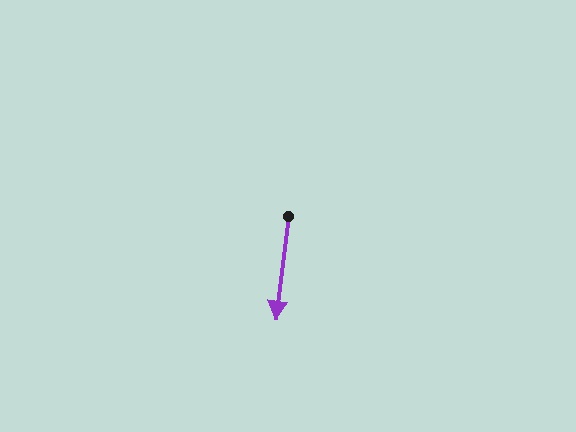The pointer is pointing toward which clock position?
Roughly 6 o'clock.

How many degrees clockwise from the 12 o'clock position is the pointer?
Approximately 187 degrees.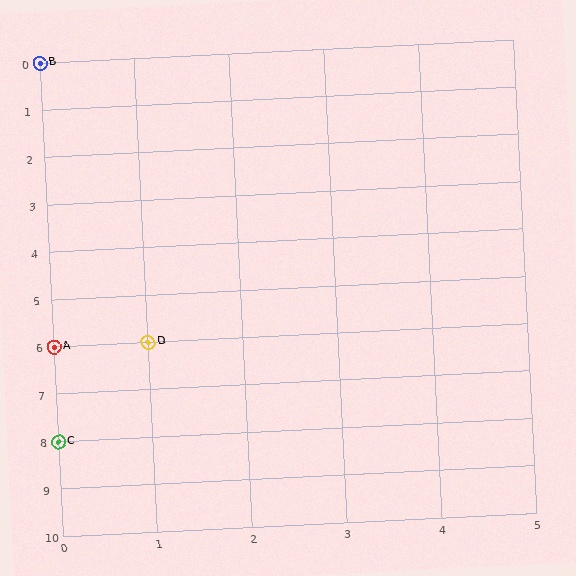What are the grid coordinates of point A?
Point A is at grid coordinates (0, 6).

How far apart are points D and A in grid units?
Points D and A are 1 column apart.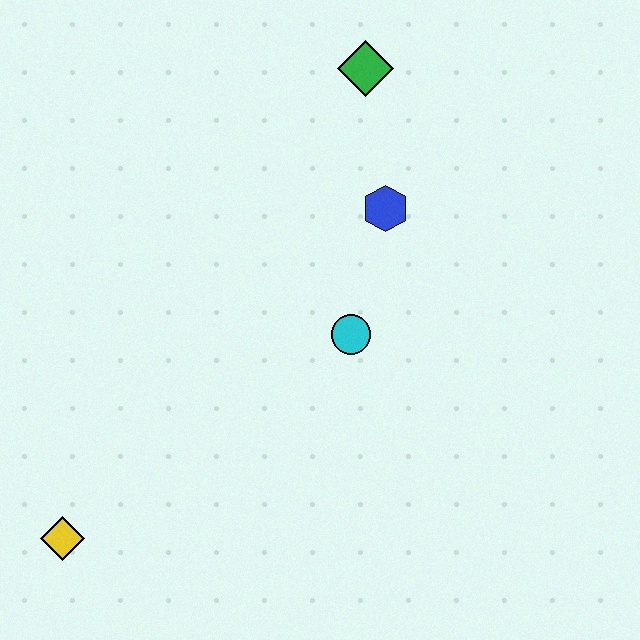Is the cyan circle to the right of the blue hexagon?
No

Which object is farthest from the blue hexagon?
The yellow diamond is farthest from the blue hexagon.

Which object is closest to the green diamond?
The blue hexagon is closest to the green diamond.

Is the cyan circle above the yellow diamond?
Yes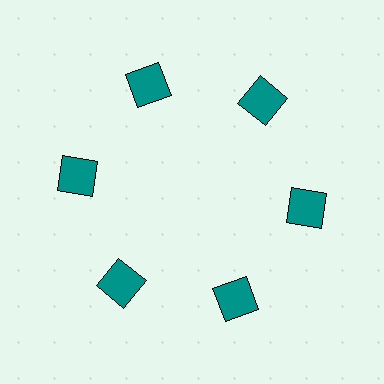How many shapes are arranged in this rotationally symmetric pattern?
There are 6 shapes, arranged in 6 groups of 1.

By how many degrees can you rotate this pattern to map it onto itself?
The pattern maps onto itself every 60 degrees of rotation.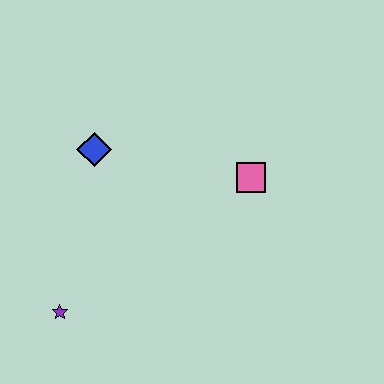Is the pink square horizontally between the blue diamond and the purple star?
No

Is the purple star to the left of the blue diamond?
Yes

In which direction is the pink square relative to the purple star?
The pink square is to the right of the purple star.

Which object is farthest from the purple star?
The pink square is farthest from the purple star.